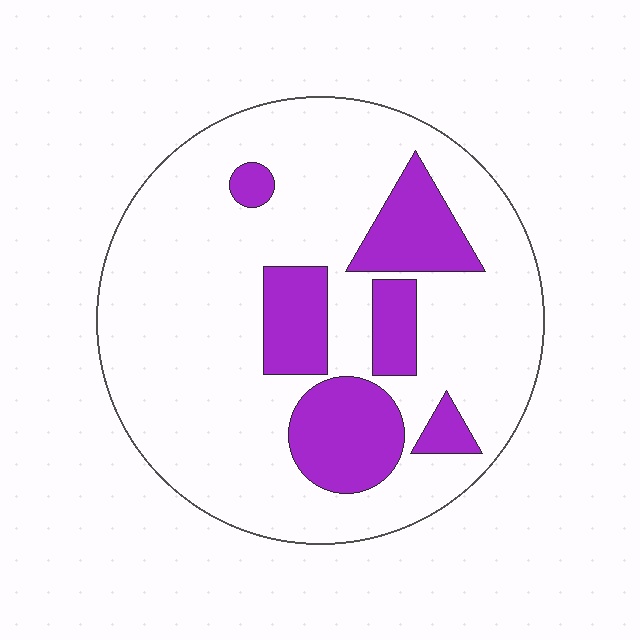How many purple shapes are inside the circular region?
6.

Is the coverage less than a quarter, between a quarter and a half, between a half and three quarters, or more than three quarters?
Less than a quarter.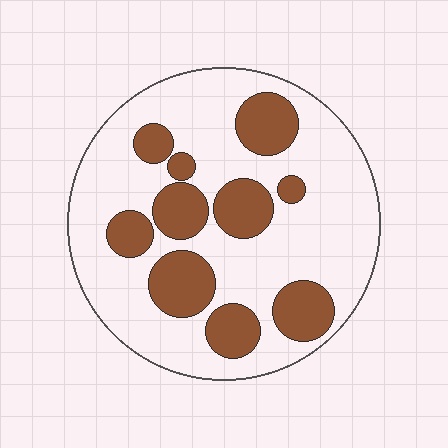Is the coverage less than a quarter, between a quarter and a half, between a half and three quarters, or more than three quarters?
Between a quarter and a half.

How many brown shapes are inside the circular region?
10.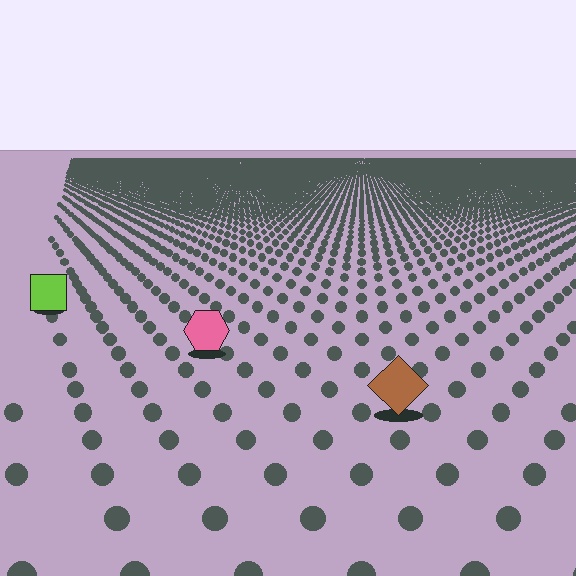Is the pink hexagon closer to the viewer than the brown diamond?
No. The brown diamond is closer — you can tell from the texture gradient: the ground texture is coarser near it.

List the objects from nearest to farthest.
From nearest to farthest: the brown diamond, the pink hexagon, the lime square.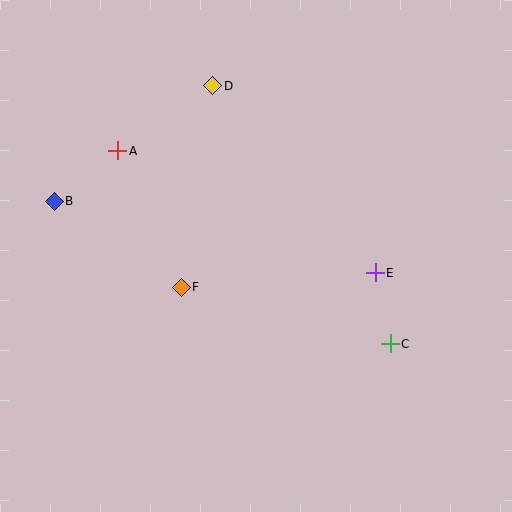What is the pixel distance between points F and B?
The distance between F and B is 153 pixels.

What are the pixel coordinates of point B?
Point B is at (54, 201).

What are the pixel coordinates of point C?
Point C is at (390, 344).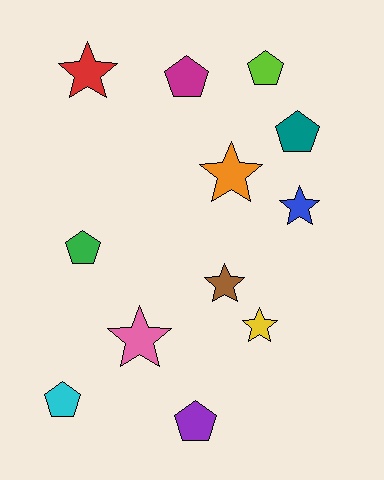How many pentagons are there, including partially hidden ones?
There are 6 pentagons.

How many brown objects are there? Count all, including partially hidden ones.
There is 1 brown object.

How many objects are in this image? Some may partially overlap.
There are 12 objects.